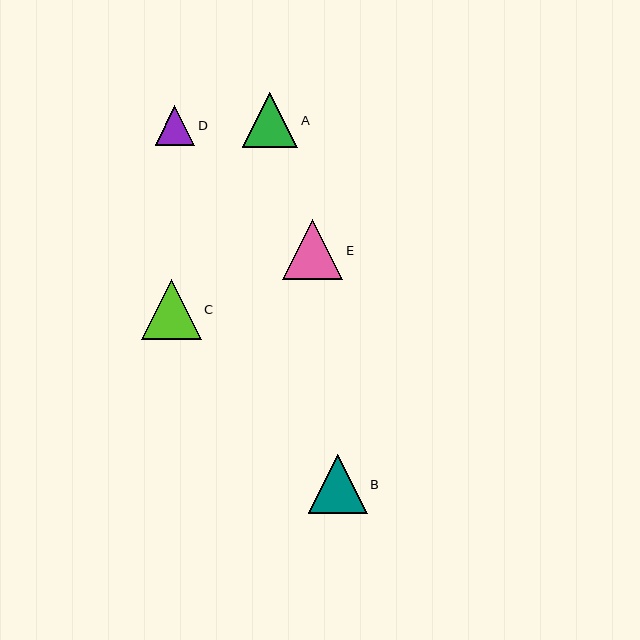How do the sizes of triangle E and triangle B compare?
Triangle E and triangle B are approximately the same size.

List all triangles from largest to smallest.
From largest to smallest: E, C, B, A, D.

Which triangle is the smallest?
Triangle D is the smallest with a size of approximately 40 pixels.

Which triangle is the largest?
Triangle E is the largest with a size of approximately 60 pixels.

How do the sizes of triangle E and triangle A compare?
Triangle E and triangle A are approximately the same size.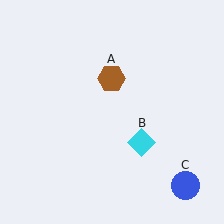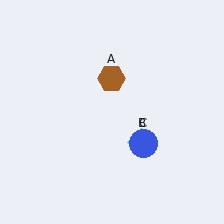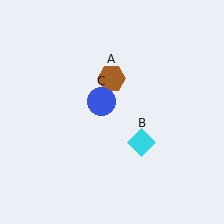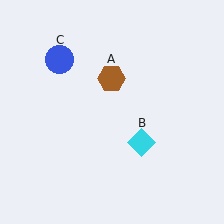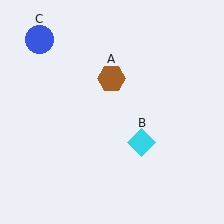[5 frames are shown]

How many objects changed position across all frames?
1 object changed position: blue circle (object C).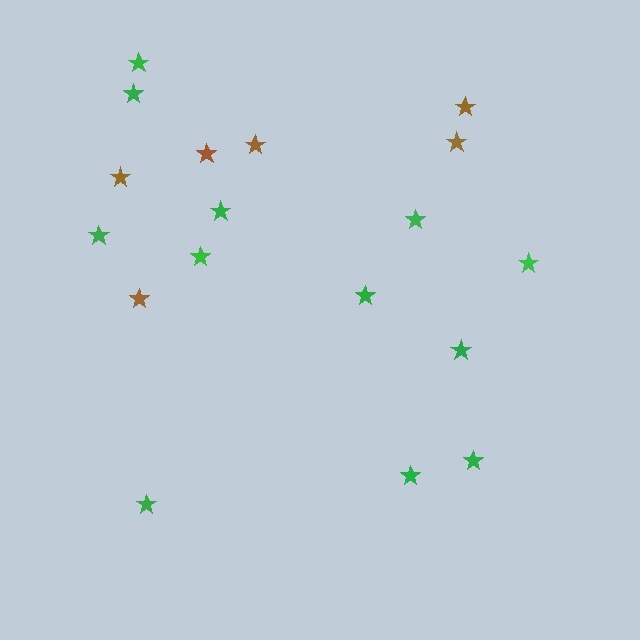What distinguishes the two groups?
There are 2 groups: one group of green stars (12) and one group of brown stars (6).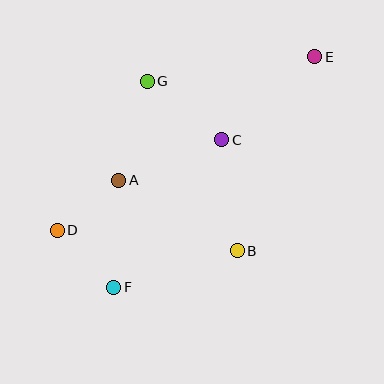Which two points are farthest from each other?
Points D and E are farthest from each other.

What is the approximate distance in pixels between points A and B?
The distance between A and B is approximately 138 pixels.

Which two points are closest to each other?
Points A and D are closest to each other.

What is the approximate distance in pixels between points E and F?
The distance between E and F is approximately 306 pixels.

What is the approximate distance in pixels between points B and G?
The distance between B and G is approximately 192 pixels.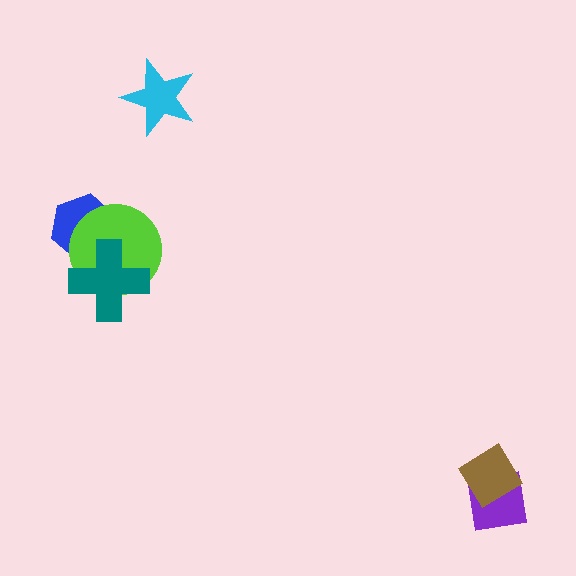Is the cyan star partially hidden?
No, no other shape covers it.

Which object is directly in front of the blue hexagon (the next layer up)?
The lime circle is directly in front of the blue hexagon.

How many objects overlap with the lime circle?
2 objects overlap with the lime circle.